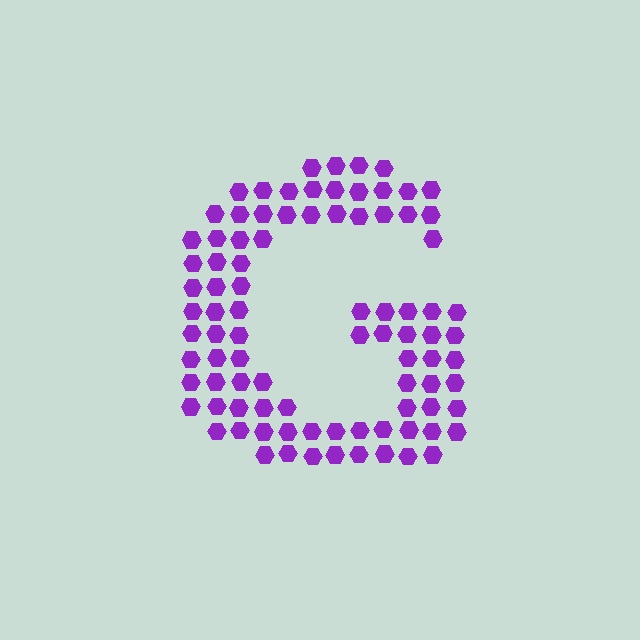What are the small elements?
The small elements are hexagons.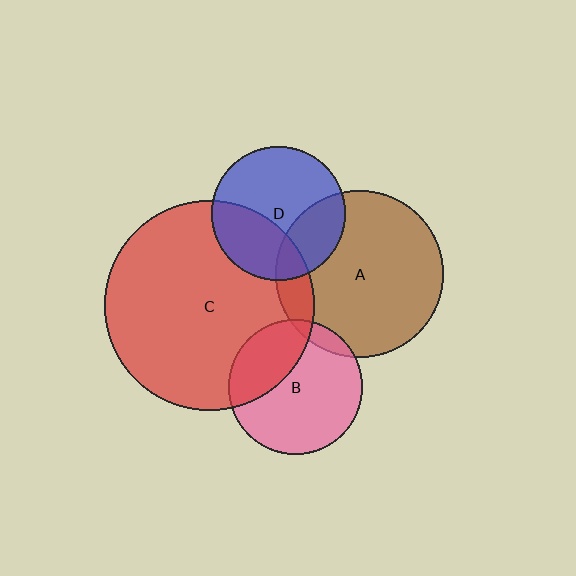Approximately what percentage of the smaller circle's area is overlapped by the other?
Approximately 30%.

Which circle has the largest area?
Circle C (red).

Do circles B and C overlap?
Yes.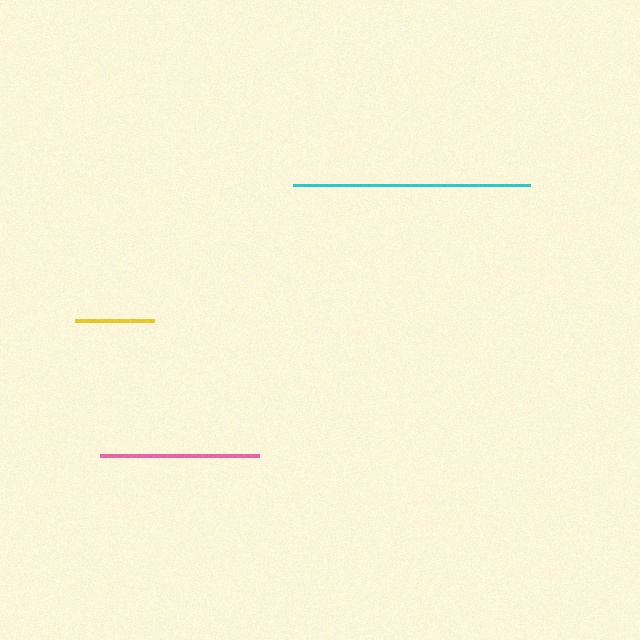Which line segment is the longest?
The cyan line is the longest at approximately 237 pixels.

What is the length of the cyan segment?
The cyan segment is approximately 237 pixels long.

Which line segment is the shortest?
The yellow line is the shortest at approximately 79 pixels.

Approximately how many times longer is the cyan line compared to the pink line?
The cyan line is approximately 1.5 times the length of the pink line.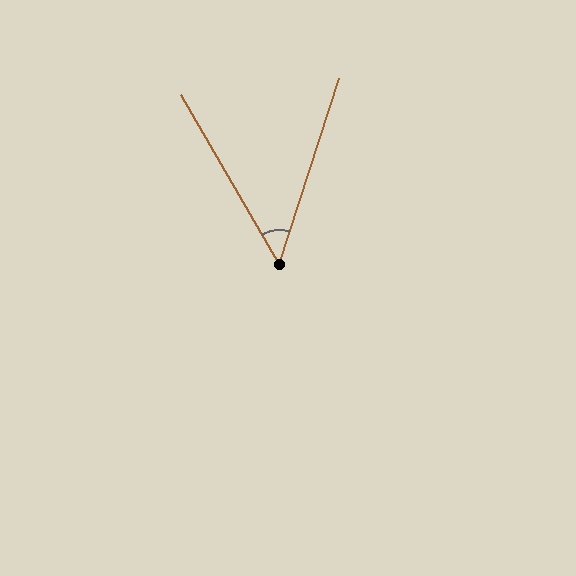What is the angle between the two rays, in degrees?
Approximately 48 degrees.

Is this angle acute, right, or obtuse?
It is acute.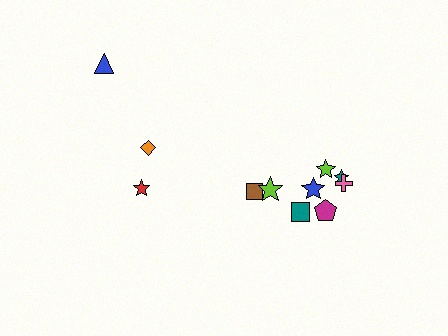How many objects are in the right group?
There are 8 objects.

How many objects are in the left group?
There are 3 objects.